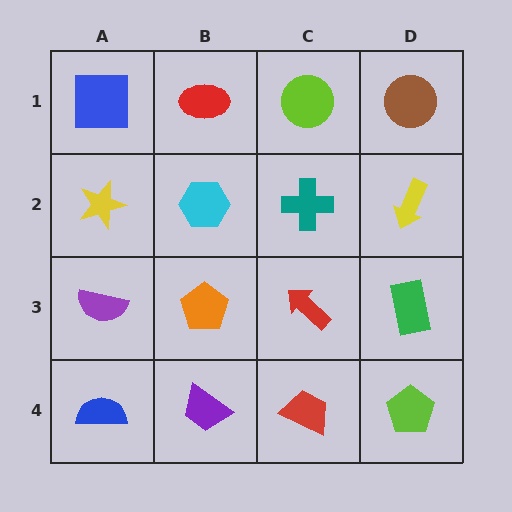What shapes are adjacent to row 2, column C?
A lime circle (row 1, column C), a red arrow (row 3, column C), a cyan hexagon (row 2, column B), a yellow arrow (row 2, column D).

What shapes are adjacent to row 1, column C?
A teal cross (row 2, column C), a red ellipse (row 1, column B), a brown circle (row 1, column D).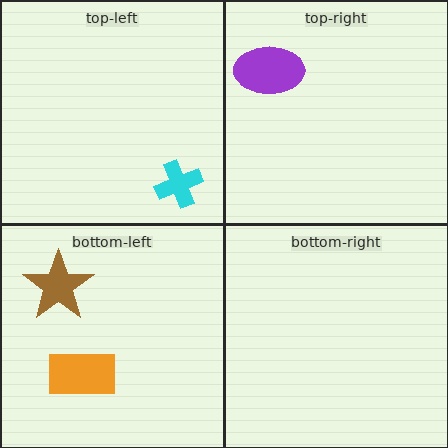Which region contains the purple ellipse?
The top-right region.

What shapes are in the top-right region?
The purple ellipse.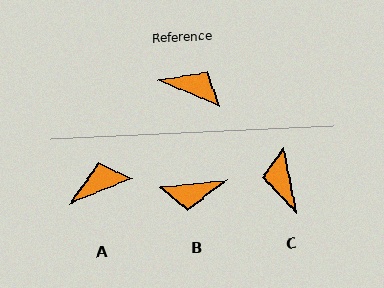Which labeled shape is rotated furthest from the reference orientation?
B, about 151 degrees away.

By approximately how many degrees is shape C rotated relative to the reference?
Approximately 124 degrees counter-clockwise.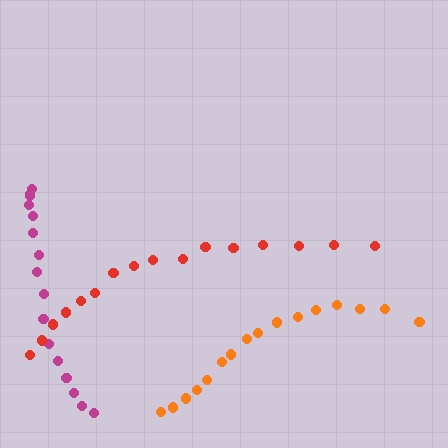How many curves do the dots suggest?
There are 3 distinct paths.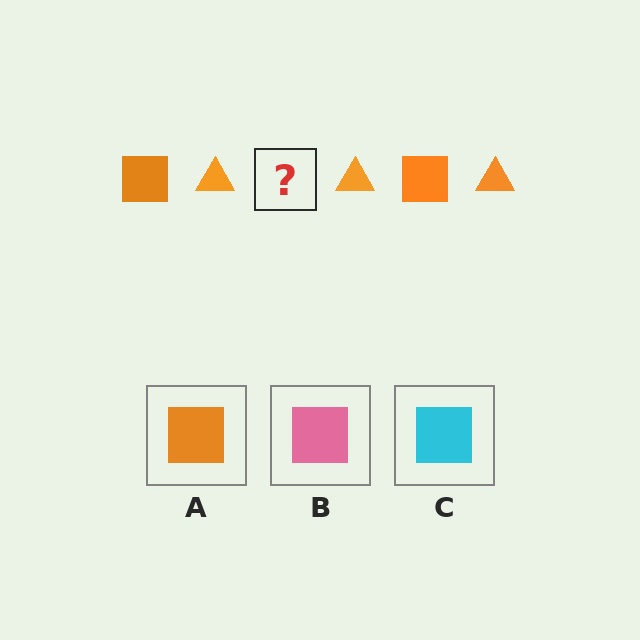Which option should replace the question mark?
Option A.